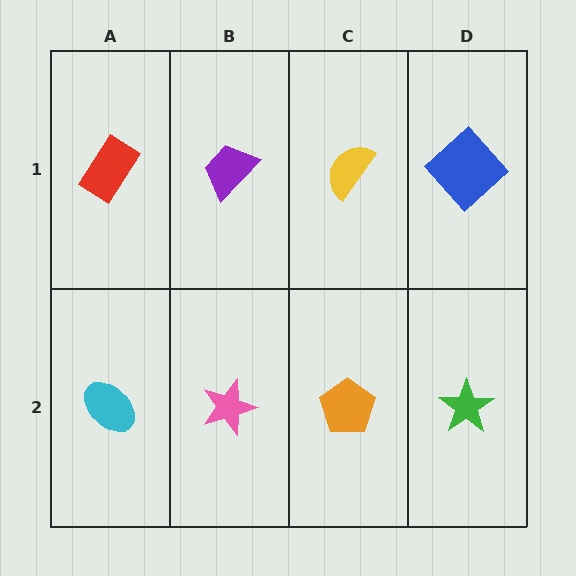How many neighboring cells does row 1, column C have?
3.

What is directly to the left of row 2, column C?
A pink star.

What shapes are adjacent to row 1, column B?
A pink star (row 2, column B), a red rectangle (row 1, column A), a yellow semicircle (row 1, column C).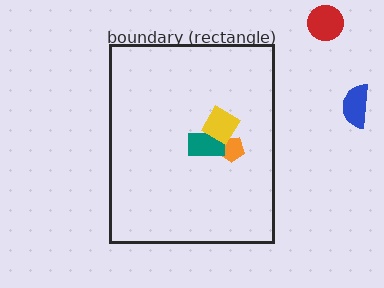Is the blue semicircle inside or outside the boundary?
Outside.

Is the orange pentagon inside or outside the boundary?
Inside.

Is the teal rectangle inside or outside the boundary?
Inside.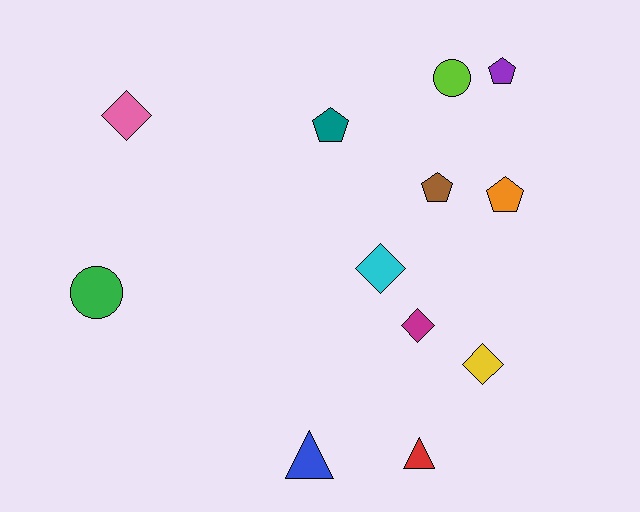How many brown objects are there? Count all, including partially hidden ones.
There is 1 brown object.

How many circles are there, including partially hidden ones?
There are 2 circles.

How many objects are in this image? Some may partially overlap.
There are 12 objects.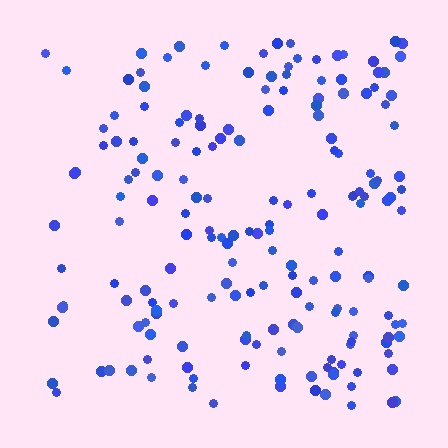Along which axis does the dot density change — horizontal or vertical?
Horizontal.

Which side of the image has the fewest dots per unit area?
The left.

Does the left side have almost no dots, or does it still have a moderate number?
Still a moderate number, just noticeably fewer than the right.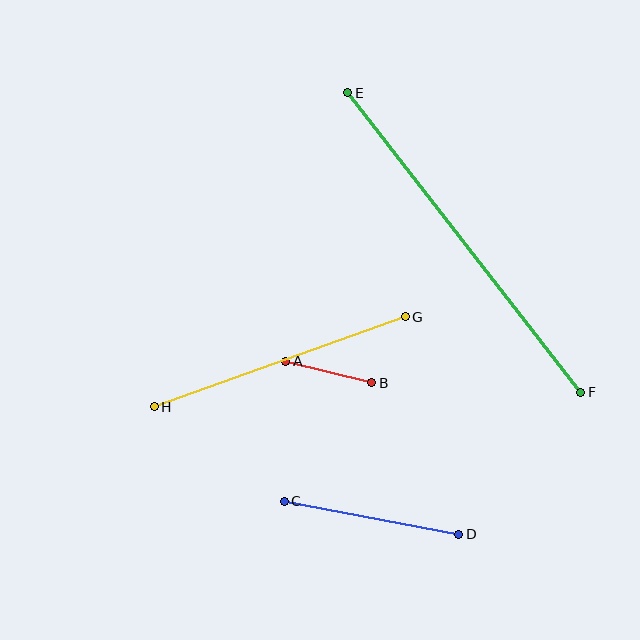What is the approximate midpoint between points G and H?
The midpoint is at approximately (280, 362) pixels.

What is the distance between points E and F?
The distance is approximately 379 pixels.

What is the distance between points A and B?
The distance is approximately 89 pixels.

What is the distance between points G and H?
The distance is approximately 267 pixels.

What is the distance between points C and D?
The distance is approximately 177 pixels.